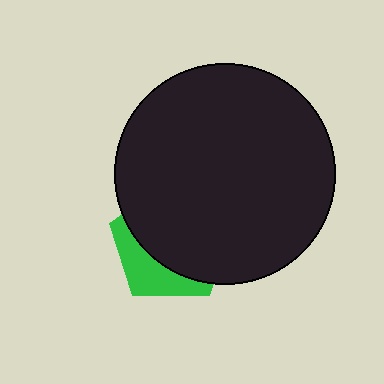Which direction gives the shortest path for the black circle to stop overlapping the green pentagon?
Moving toward the upper-right gives the shortest separation.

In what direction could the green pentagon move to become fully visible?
The green pentagon could move toward the lower-left. That would shift it out from behind the black circle entirely.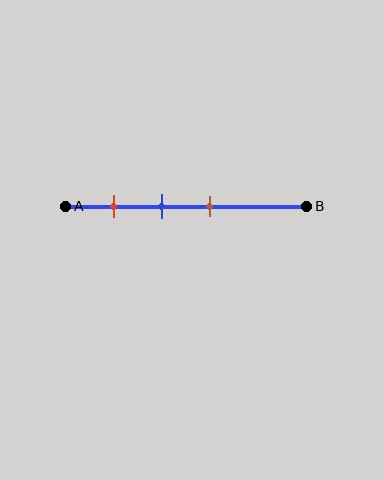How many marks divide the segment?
There are 3 marks dividing the segment.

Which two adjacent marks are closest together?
The blue and brown marks are the closest adjacent pair.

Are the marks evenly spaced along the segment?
Yes, the marks are approximately evenly spaced.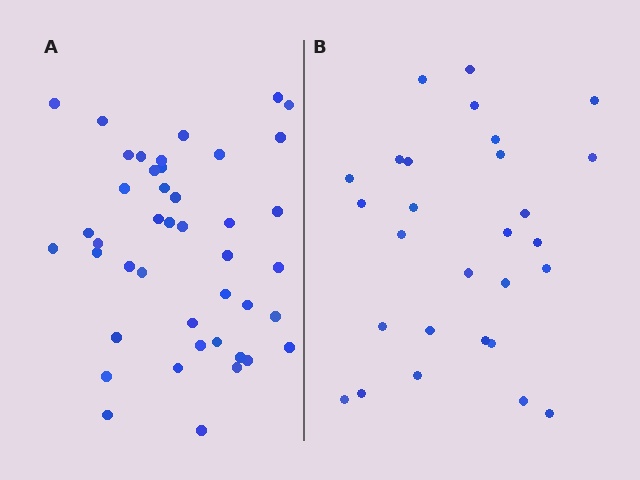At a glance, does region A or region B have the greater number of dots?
Region A (the left region) has more dots.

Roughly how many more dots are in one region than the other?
Region A has approximately 15 more dots than region B.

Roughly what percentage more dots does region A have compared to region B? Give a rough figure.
About 55% more.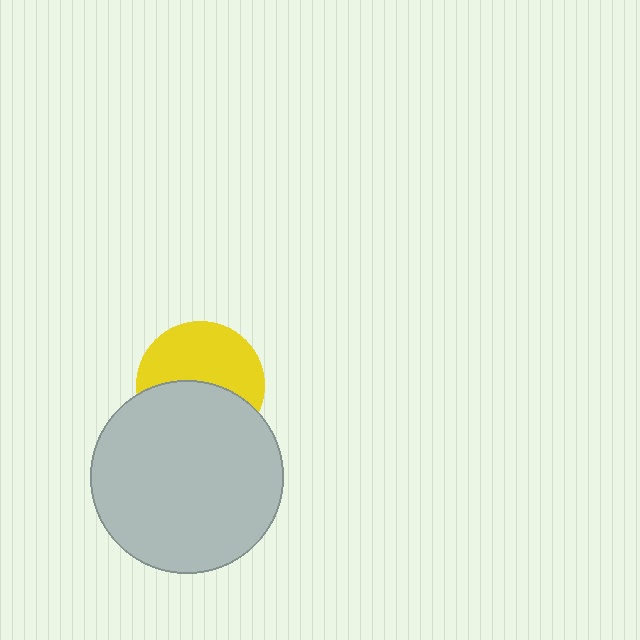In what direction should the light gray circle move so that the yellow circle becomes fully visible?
The light gray circle should move down. That is the shortest direction to clear the overlap and leave the yellow circle fully visible.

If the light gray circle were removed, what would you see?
You would see the complete yellow circle.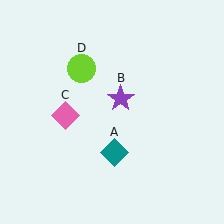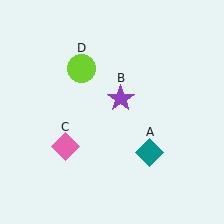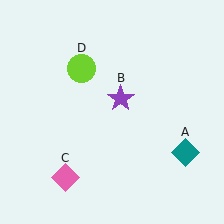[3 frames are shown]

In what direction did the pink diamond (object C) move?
The pink diamond (object C) moved down.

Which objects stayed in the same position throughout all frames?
Purple star (object B) and lime circle (object D) remained stationary.